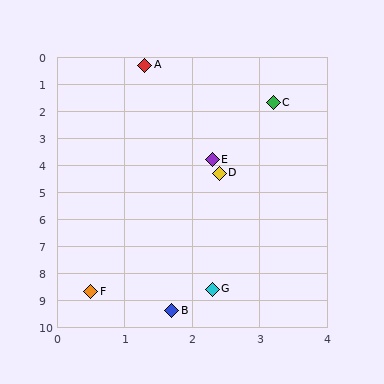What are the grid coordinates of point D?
Point D is at approximately (2.4, 4.3).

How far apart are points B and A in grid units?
Points B and A are about 9.1 grid units apart.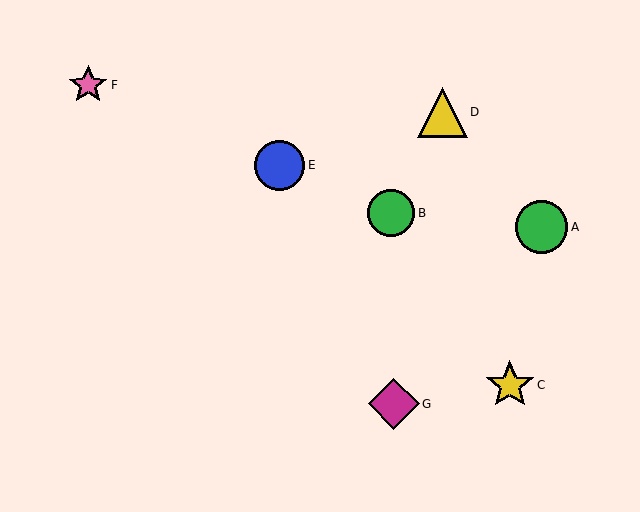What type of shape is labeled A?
Shape A is a green circle.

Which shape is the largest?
The green circle (labeled A) is the largest.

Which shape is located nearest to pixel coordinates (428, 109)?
The yellow triangle (labeled D) at (443, 112) is nearest to that location.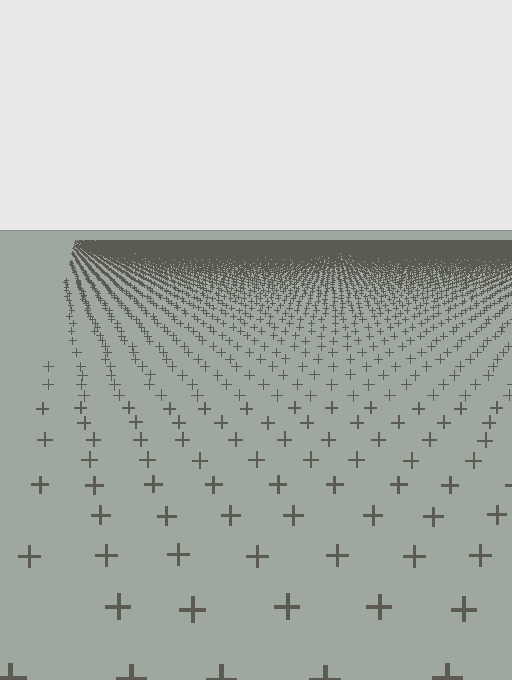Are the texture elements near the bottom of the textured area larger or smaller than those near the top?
Larger. Near the bottom, elements are closer to the viewer and appear at a bigger on-screen size.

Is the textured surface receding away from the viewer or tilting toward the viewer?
The surface is receding away from the viewer. Texture elements get smaller and denser toward the top.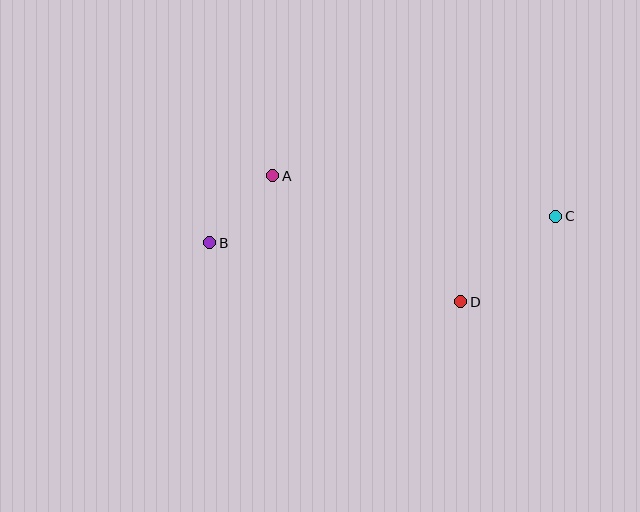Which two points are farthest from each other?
Points B and C are farthest from each other.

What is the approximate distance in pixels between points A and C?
The distance between A and C is approximately 286 pixels.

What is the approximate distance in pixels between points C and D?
The distance between C and D is approximately 128 pixels.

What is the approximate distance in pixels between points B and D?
The distance between B and D is approximately 258 pixels.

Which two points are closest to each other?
Points A and B are closest to each other.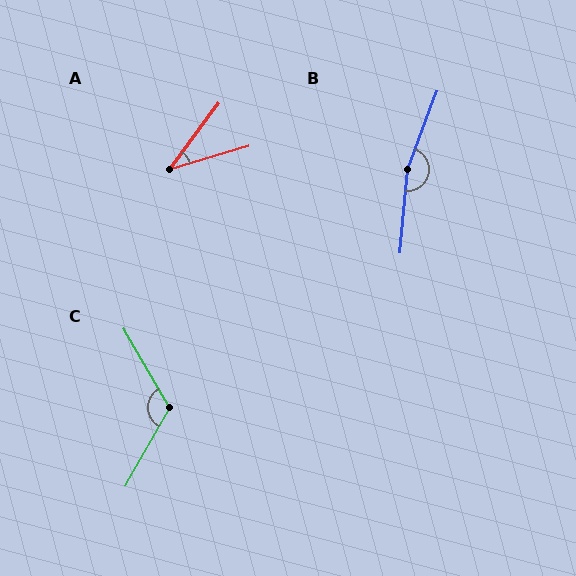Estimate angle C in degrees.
Approximately 120 degrees.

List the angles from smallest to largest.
A (37°), C (120°), B (164°).